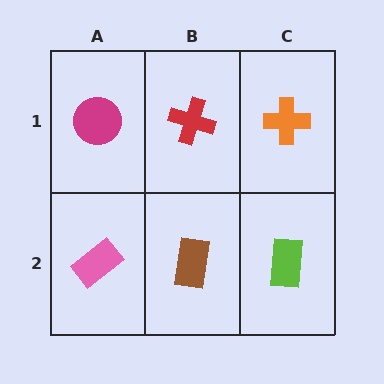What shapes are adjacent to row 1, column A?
A pink rectangle (row 2, column A), a red cross (row 1, column B).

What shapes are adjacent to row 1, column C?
A lime rectangle (row 2, column C), a red cross (row 1, column B).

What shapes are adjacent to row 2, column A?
A magenta circle (row 1, column A), a brown rectangle (row 2, column B).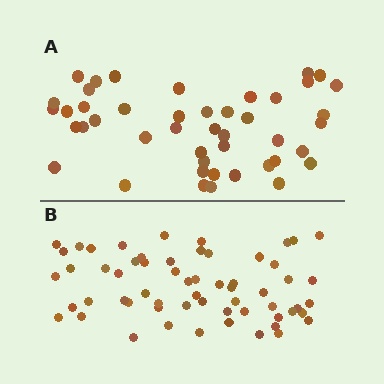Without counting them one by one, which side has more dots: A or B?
Region B (the bottom region) has more dots.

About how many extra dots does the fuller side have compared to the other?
Region B has approximately 15 more dots than region A.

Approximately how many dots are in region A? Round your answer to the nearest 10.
About 40 dots. (The exact count is 45, which rounds to 40.)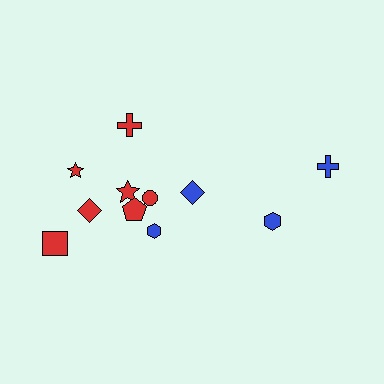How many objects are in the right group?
There are 3 objects.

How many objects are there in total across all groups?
There are 11 objects.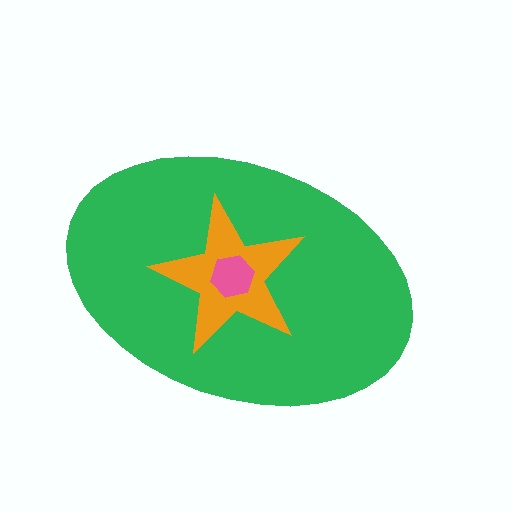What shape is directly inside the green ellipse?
The orange star.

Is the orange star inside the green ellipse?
Yes.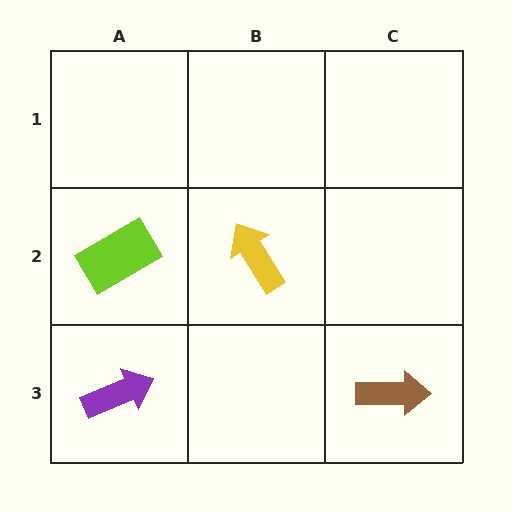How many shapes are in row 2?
2 shapes.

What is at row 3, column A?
A purple arrow.